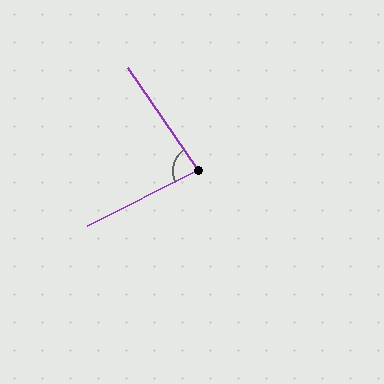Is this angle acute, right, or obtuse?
It is acute.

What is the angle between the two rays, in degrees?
Approximately 82 degrees.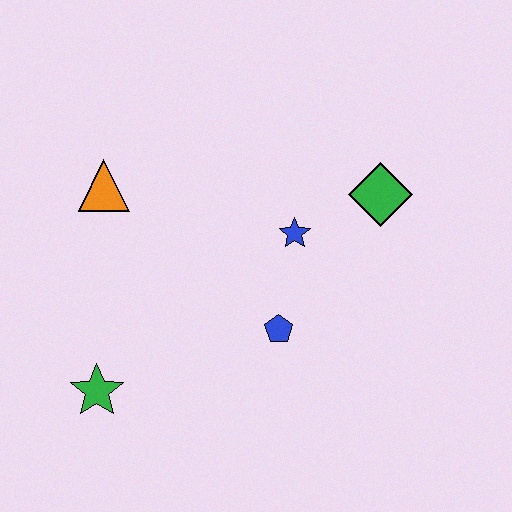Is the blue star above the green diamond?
No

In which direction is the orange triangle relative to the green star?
The orange triangle is above the green star.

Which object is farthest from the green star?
The green diamond is farthest from the green star.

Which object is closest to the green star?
The blue pentagon is closest to the green star.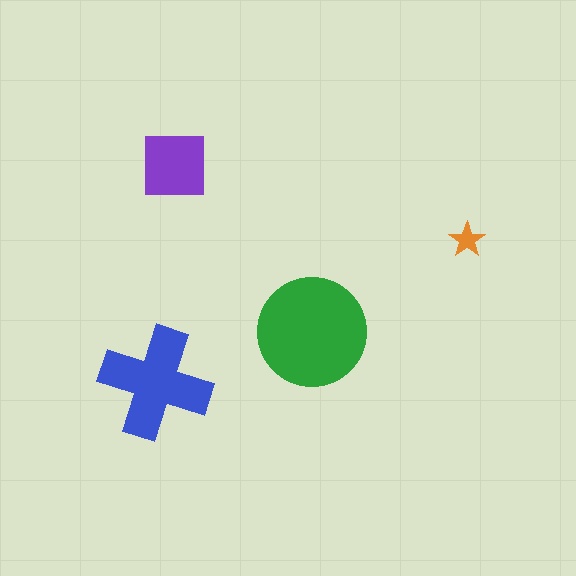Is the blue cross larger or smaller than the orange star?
Larger.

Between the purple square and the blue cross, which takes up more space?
The blue cross.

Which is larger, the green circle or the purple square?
The green circle.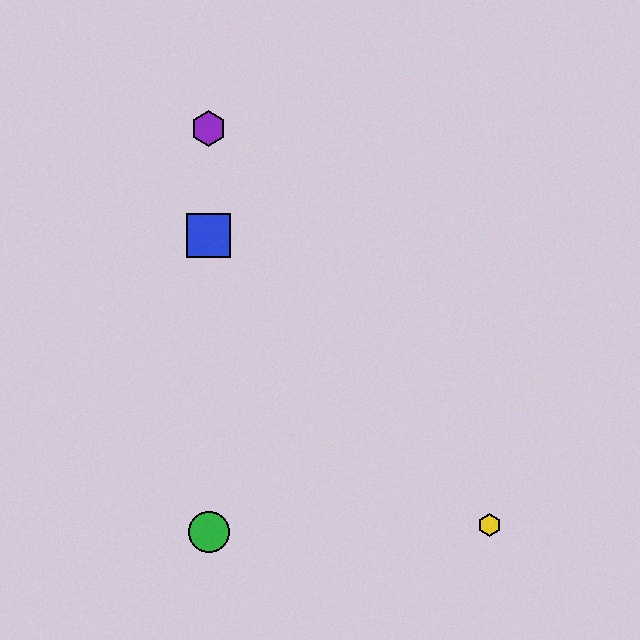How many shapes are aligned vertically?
4 shapes (the red square, the blue square, the green circle, the purple hexagon) are aligned vertically.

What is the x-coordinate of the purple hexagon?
The purple hexagon is at x≈209.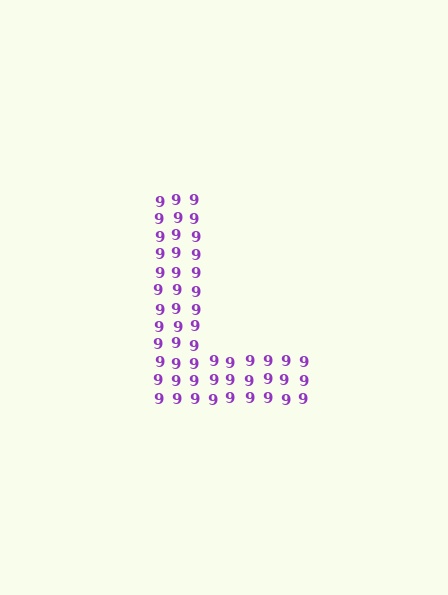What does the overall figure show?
The overall figure shows the letter L.